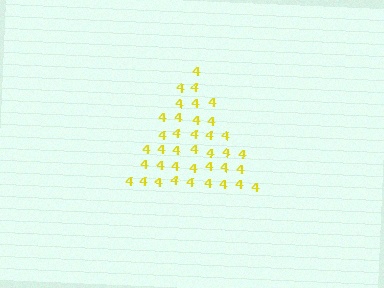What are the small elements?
The small elements are digit 4's.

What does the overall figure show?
The overall figure shows a triangle.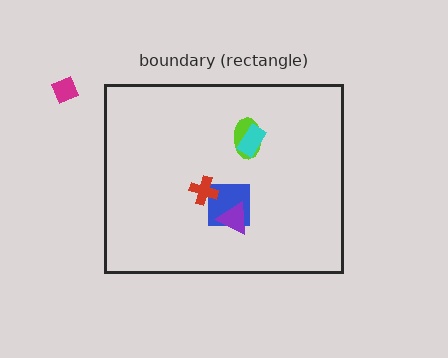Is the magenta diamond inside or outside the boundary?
Outside.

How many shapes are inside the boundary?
5 inside, 1 outside.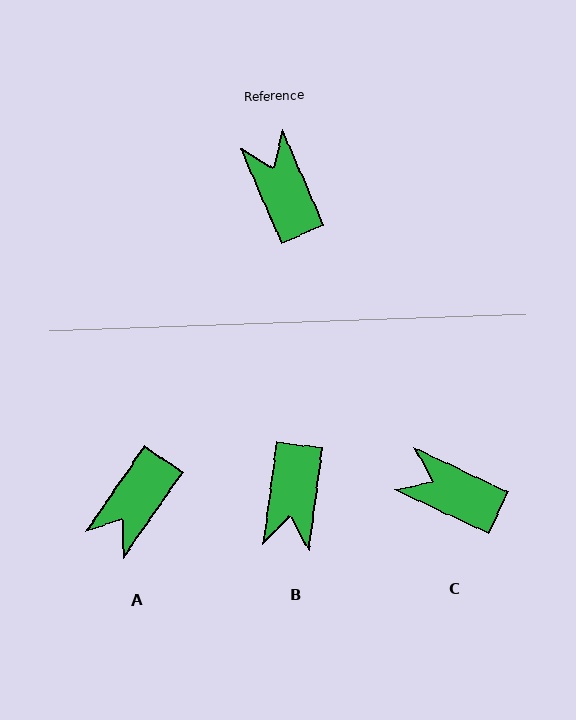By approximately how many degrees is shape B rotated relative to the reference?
Approximately 149 degrees counter-clockwise.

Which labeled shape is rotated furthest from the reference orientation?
B, about 149 degrees away.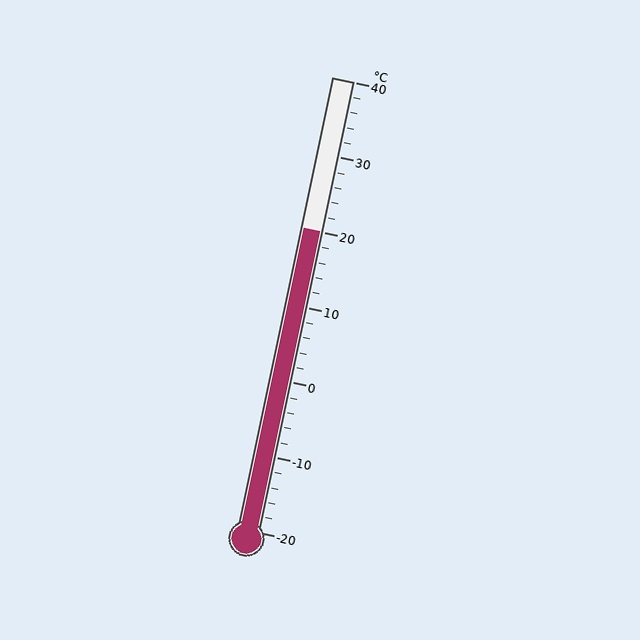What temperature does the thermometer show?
The thermometer shows approximately 20°C.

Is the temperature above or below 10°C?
The temperature is above 10°C.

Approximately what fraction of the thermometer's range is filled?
The thermometer is filled to approximately 65% of its range.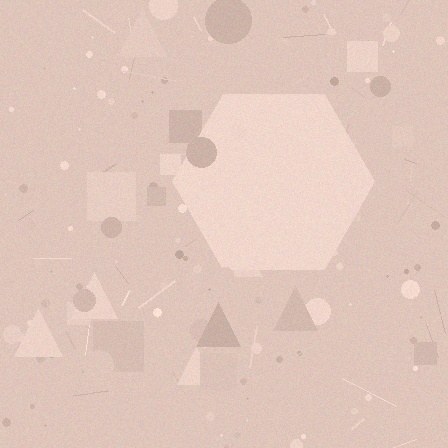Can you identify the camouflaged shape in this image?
The camouflaged shape is a hexagon.